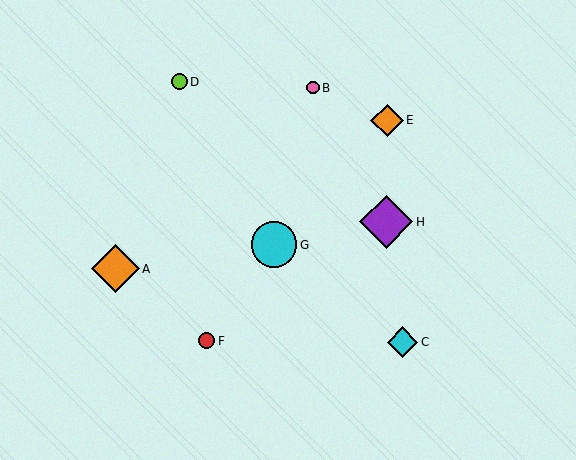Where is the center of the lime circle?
The center of the lime circle is at (179, 82).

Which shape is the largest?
The purple diamond (labeled H) is the largest.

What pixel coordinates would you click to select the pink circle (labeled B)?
Click at (313, 88) to select the pink circle B.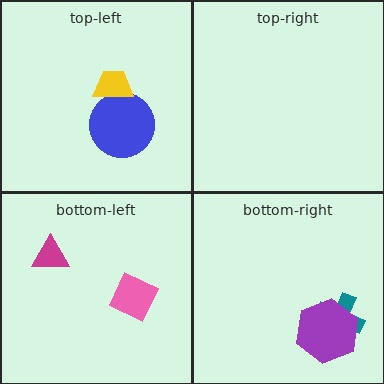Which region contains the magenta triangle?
The bottom-left region.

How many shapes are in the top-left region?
2.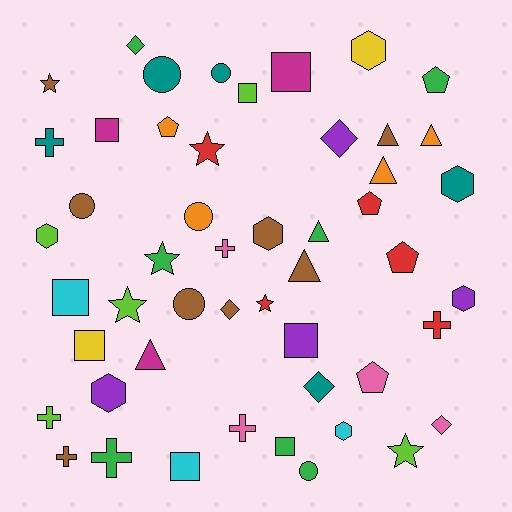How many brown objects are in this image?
There are 8 brown objects.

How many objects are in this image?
There are 50 objects.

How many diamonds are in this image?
There are 5 diamonds.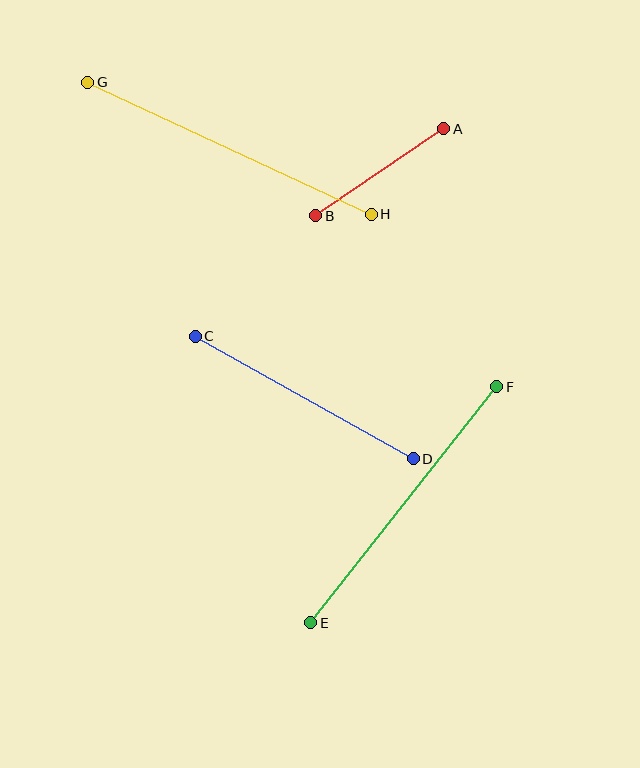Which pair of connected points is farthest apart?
Points G and H are farthest apart.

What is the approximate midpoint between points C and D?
The midpoint is at approximately (304, 398) pixels.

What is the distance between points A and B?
The distance is approximately 155 pixels.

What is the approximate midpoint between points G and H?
The midpoint is at approximately (229, 148) pixels.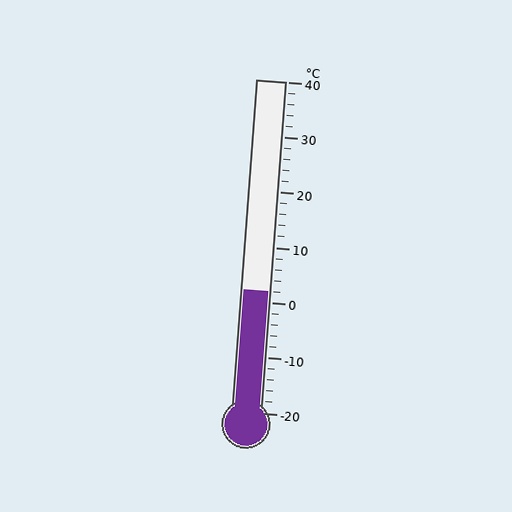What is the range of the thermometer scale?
The thermometer scale ranges from -20°C to 40°C.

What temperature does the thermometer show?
The thermometer shows approximately 2°C.